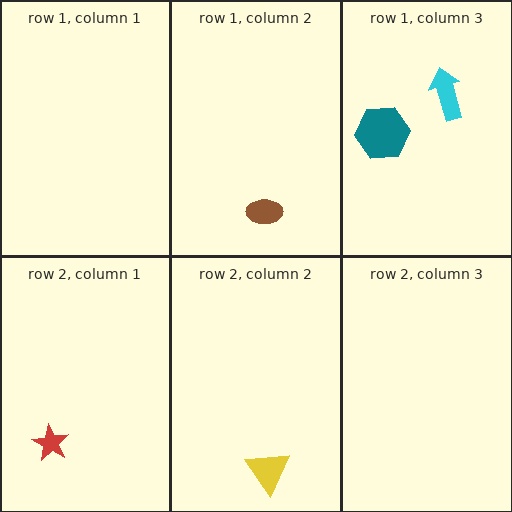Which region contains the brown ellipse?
The row 1, column 2 region.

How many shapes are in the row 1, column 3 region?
2.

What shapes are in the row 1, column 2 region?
The brown ellipse.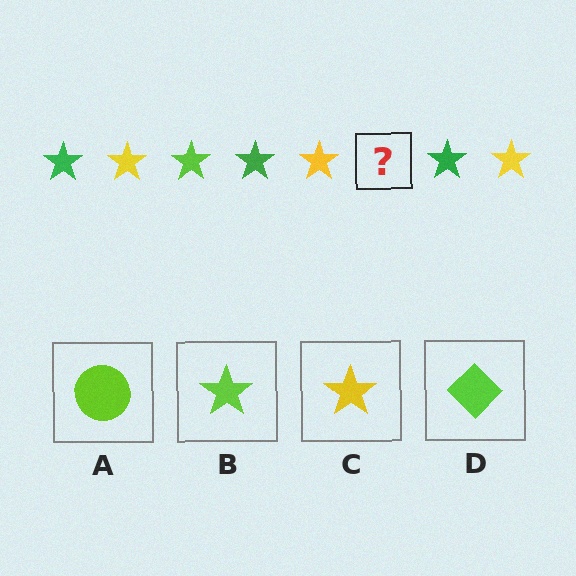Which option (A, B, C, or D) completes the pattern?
B.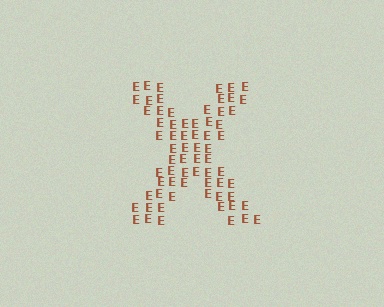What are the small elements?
The small elements are letter E's.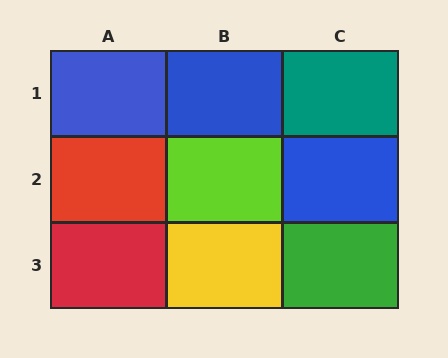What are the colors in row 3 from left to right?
Red, yellow, green.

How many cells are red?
2 cells are red.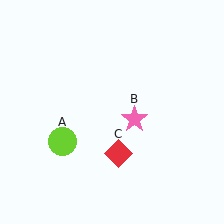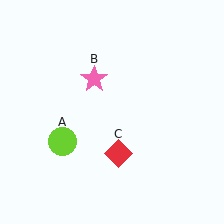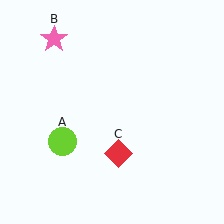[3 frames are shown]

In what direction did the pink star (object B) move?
The pink star (object B) moved up and to the left.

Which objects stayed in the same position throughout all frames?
Lime circle (object A) and red diamond (object C) remained stationary.